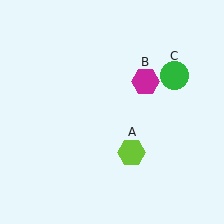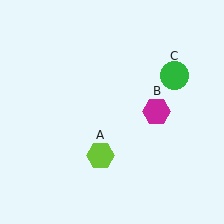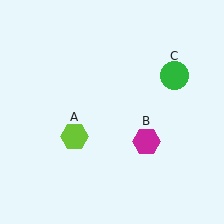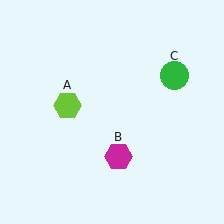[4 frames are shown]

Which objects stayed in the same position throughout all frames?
Green circle (object C) remained stationary.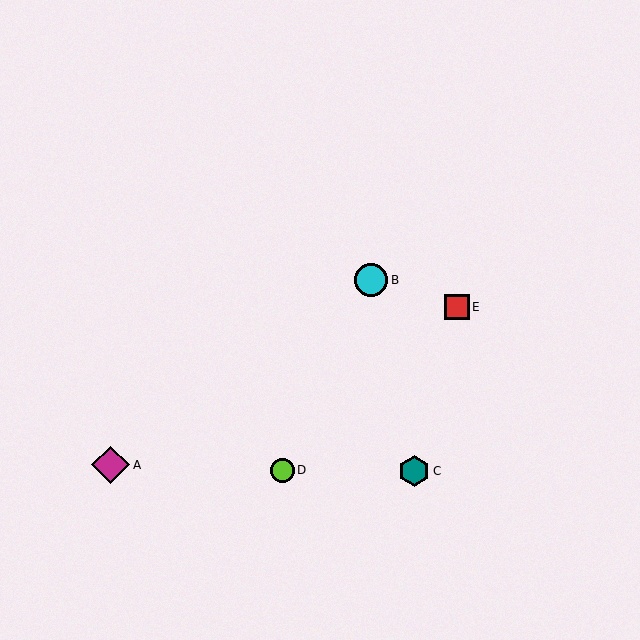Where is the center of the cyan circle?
The center of the cyan circle is at (371, 280).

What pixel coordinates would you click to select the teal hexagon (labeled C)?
Click at (414, 471) to select the teal hexagon C.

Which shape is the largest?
The magenta diamond (labeled A) is the largest.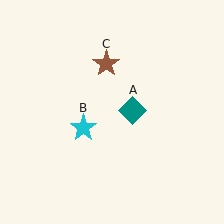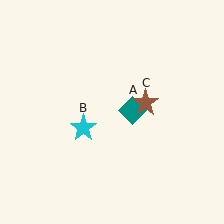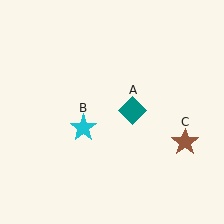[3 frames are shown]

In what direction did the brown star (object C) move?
The brown star (object C) moved down and to the right.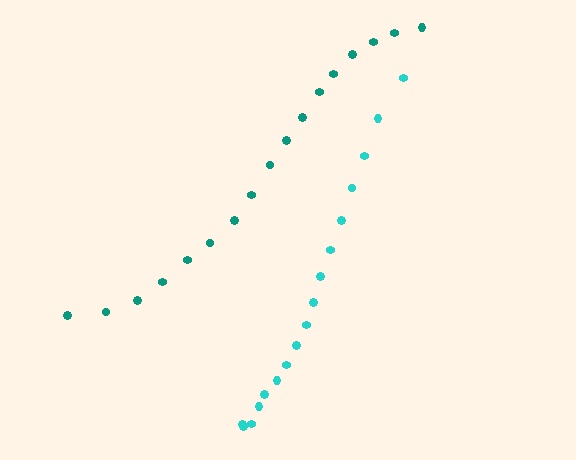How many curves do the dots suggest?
There are 2 distinct paths.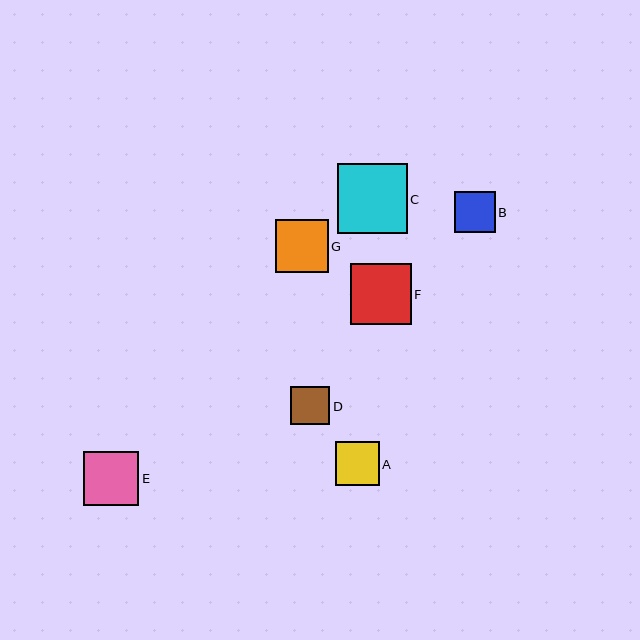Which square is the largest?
Square C is the largest with a size of approximately 69 pixels.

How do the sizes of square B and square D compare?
Square B and square D are approximately the same size.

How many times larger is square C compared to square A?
Square C is approximately 1.6 times the size of square A.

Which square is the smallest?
Square D is the smallest with a size of approximately 39 pixels.